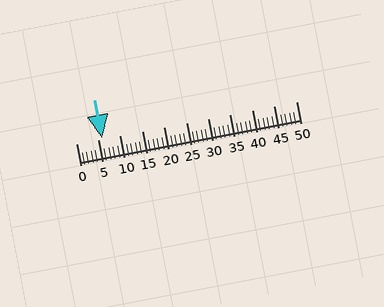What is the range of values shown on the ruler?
The ruler shows values from 0 to 50.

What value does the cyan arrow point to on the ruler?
The cyan arrow points to approximately 6.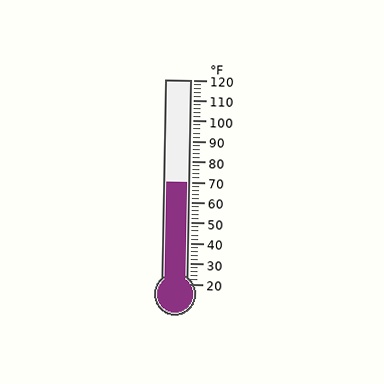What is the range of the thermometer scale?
The thermometer scale ranges from 20°F to 120°F.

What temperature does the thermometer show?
The thermometer shows approximately 70°F.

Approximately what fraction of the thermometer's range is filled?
The thermometer is filled to approximately 50% of its range.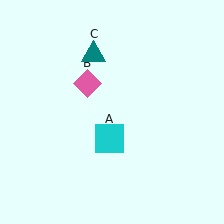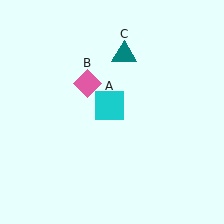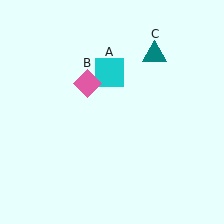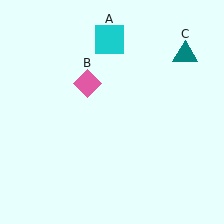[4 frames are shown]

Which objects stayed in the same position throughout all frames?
Pink diamond (object B) remained stationary.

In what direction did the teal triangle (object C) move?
The teal triangle (object C) moved right.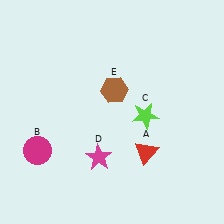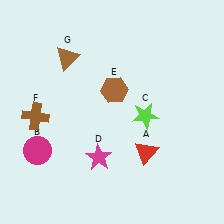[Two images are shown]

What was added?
A brown cross (F), a brown triangle (G) were added in Image 2.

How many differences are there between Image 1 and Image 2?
There are 2 differences between the two images.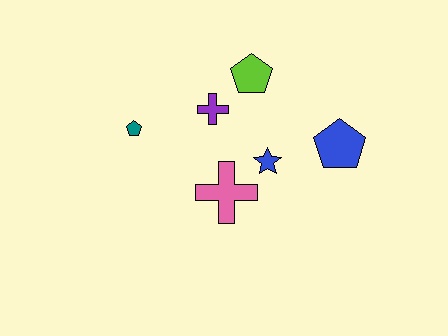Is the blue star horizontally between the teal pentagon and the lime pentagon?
No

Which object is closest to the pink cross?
The blue star is closest to the pink cross.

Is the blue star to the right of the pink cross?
Yes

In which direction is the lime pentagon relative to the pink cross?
The lime pentagon is above the pink cross.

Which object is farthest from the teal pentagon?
The blue pentagon is farthest from the teal pentagon.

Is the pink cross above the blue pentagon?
No